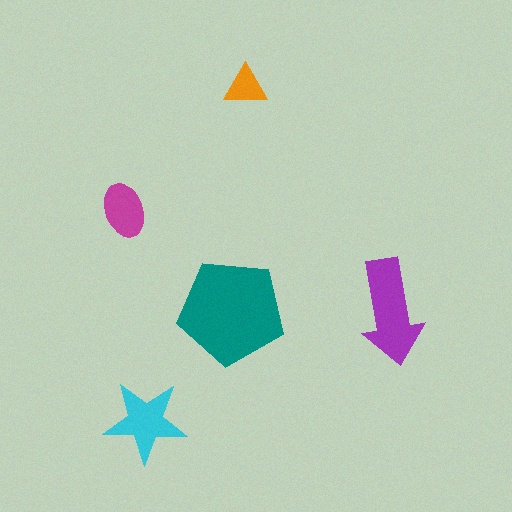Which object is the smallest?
The orange triangle.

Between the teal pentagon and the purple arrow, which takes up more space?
The teal pentagon.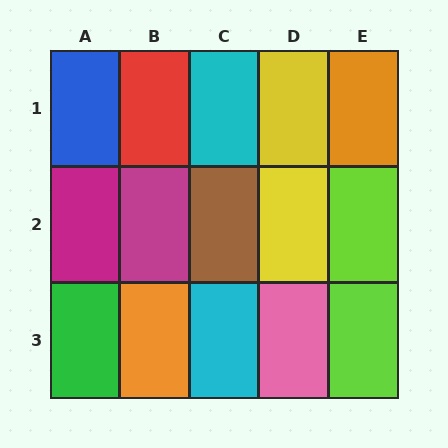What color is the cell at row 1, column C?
Cyan.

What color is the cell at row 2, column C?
Brown.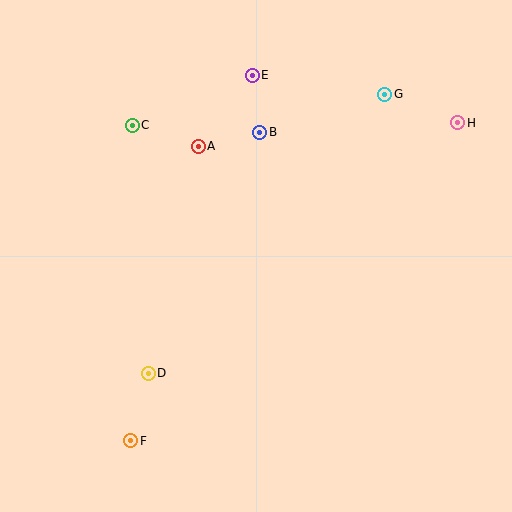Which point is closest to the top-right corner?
Point H is closest to the top-right corner.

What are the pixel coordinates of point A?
Point A is at (198, 146).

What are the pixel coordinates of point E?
Point E is at (252, 75).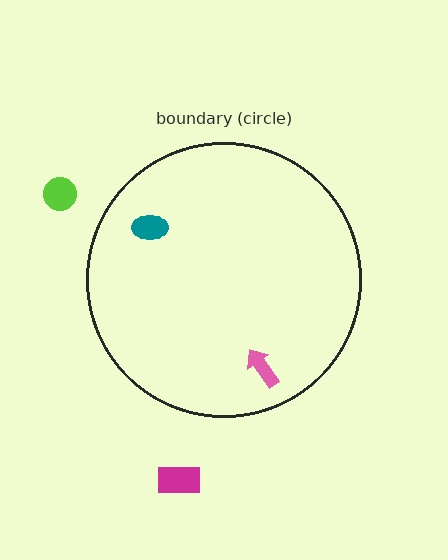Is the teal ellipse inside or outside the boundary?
Inside.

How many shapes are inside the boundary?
2 inside, 2 outside.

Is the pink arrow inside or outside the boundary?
Inside.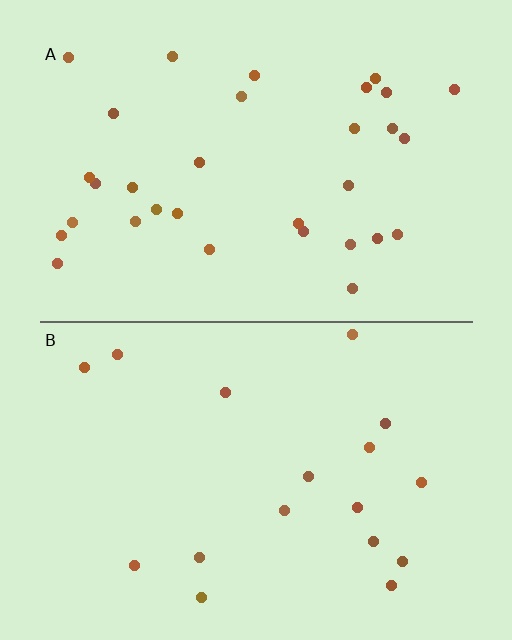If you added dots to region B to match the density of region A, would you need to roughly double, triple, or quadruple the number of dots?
Approximately double.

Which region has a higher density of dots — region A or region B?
A (the top).